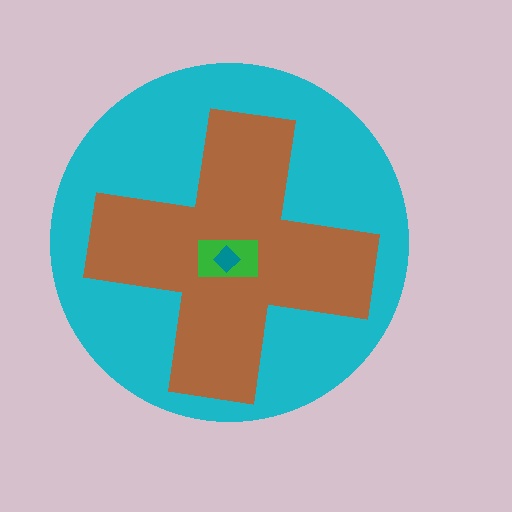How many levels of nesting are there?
4.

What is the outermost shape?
The cyan circle.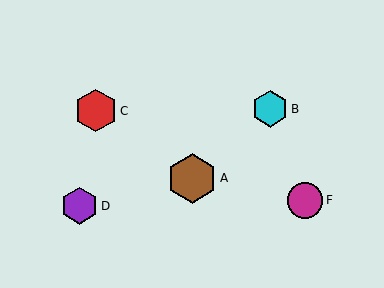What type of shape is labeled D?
Shape D is a purple hexagon.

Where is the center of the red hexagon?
The center of the red hexagon is at (96, 111).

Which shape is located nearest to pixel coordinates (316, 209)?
The magenta circle (labeled F) at (305, 200) is nearest to that location.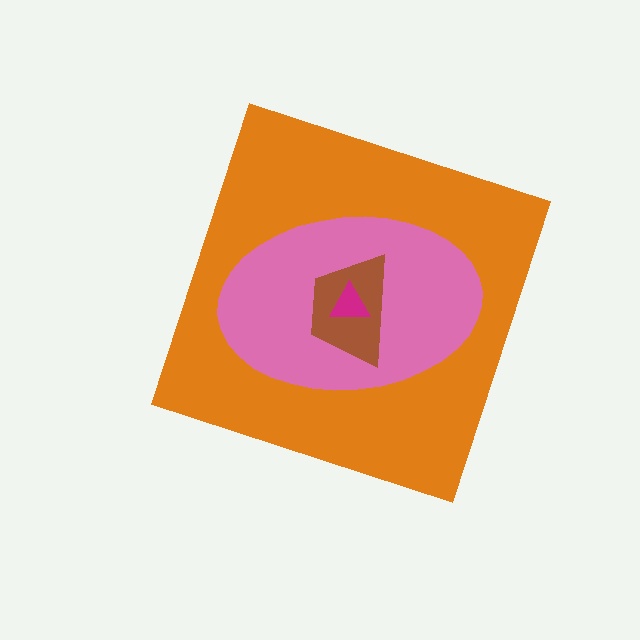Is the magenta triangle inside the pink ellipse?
Yes.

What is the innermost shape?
The magenta triangle.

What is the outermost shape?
The orange diamond.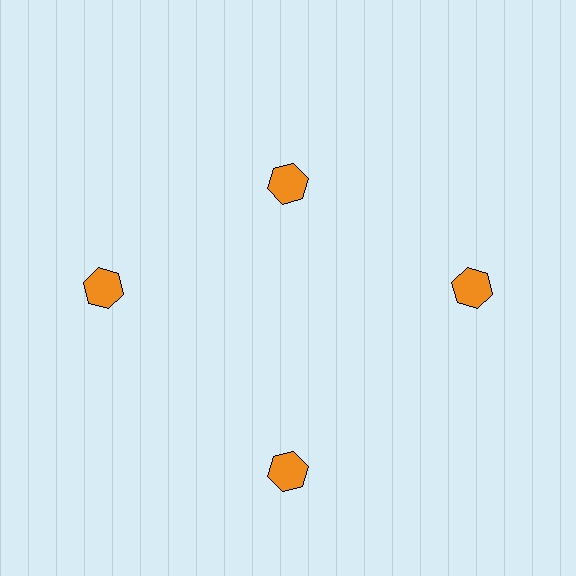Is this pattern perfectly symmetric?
No. The 4 orange hexagons are arranged in a ring, but one element near the 12 o'clock position is pulled inward toward the center, breaking the 4-fold rotational symmetry.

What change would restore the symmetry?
The symmetry would be restored by moving it outward, back onto the ring so that all 4 hexagons sit at equal angles and equal distance from the center.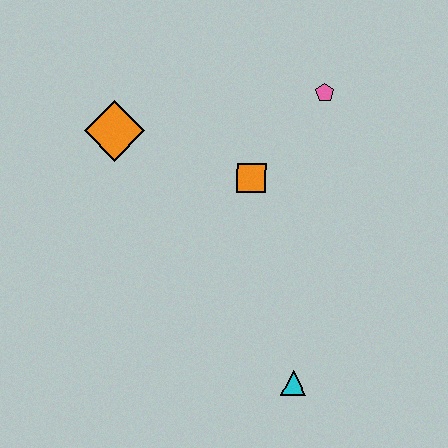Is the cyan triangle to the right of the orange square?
Yes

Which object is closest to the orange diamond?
The orange square is closest to the orange diamond.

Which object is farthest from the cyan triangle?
The orange diamond is farthest from the cyan triangle.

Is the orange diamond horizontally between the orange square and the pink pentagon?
No